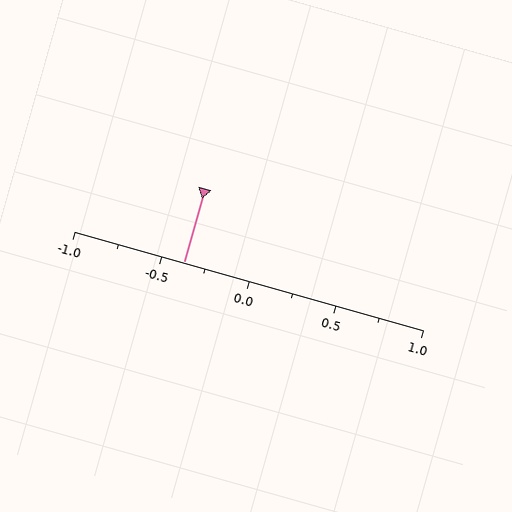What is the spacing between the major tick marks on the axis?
The major ticks are spaced 0.5 apart.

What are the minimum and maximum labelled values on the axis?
The axis runs from -1.0 to 1.0.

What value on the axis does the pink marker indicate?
The marker indicates approximately -0.38.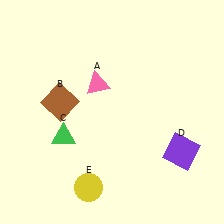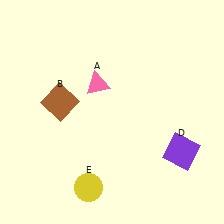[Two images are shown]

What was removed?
The green triangle (C) was removed in Image 2.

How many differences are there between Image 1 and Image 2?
There is 1 difference between the two images.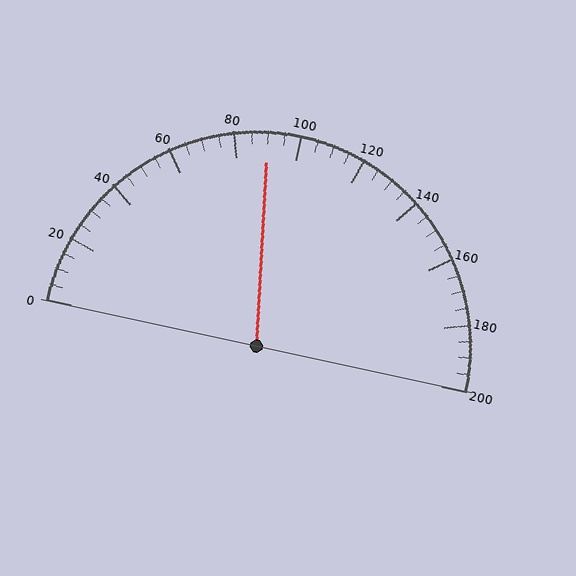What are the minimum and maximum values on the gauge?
The gauge ranges from 0 to 200.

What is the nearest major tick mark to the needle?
The nearest major tick mark is 80.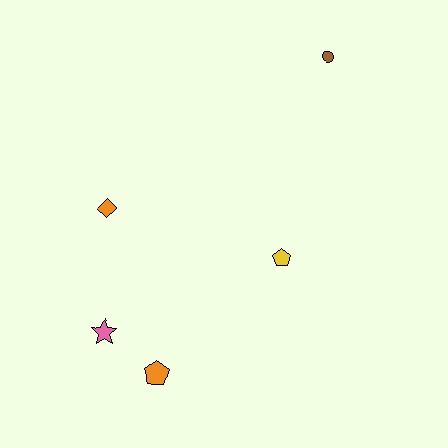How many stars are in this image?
There is 1 star.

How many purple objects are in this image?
There are no purple objects.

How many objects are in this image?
There are 5 objects.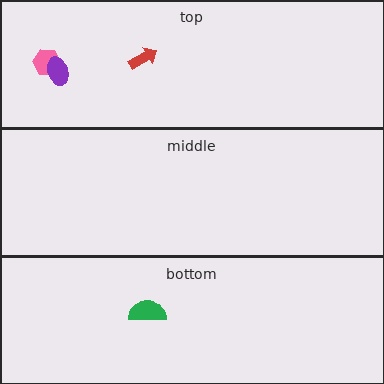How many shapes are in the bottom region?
1.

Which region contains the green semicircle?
The bottom region.